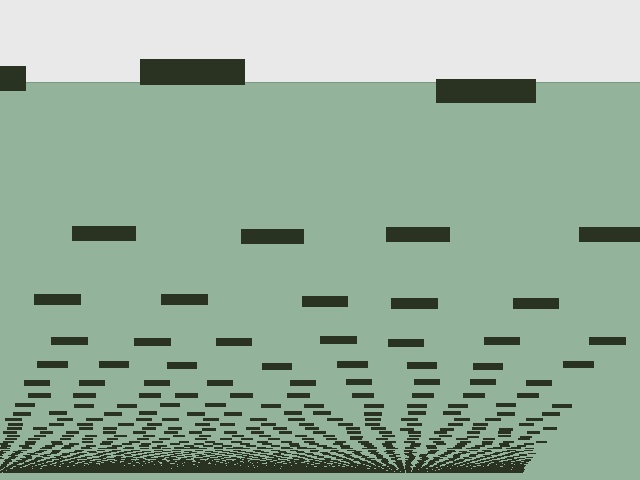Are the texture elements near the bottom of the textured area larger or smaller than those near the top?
Smaller. The gradient is inverted — elements near the bottom are smaller and denser.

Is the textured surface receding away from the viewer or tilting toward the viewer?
The surface appears to tilt toward the viewer. Texture elements get larger and sparser toward the top.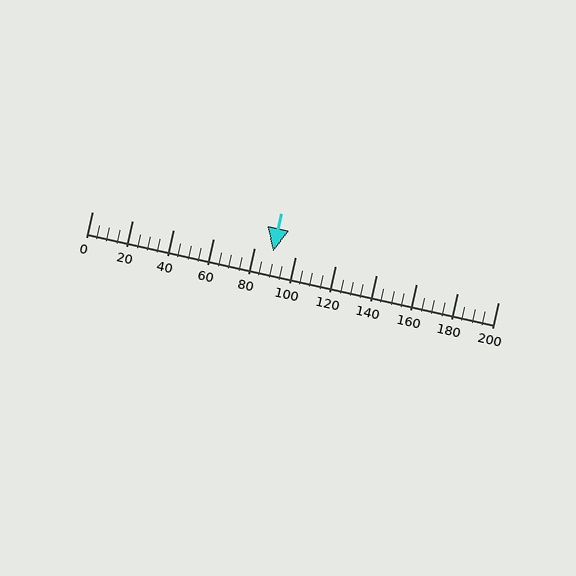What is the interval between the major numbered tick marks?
The major tick marks are spaced 20 units apart.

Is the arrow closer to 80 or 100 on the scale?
The arrow is closer to 80.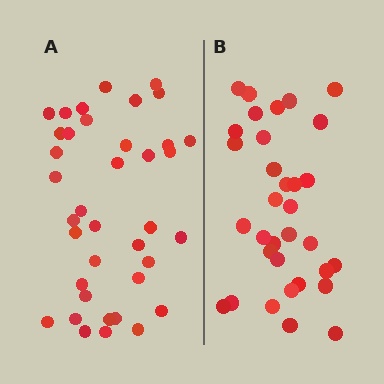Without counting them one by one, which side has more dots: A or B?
Region A (the left region) has more dots.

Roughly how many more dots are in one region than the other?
Region A has about 5 more dots than region B.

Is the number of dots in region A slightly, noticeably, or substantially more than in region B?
Region A has only slightly more — the two regions are fairly close. The ratio is roughly 1.2 to 1.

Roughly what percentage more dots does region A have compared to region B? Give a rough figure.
About 15% more.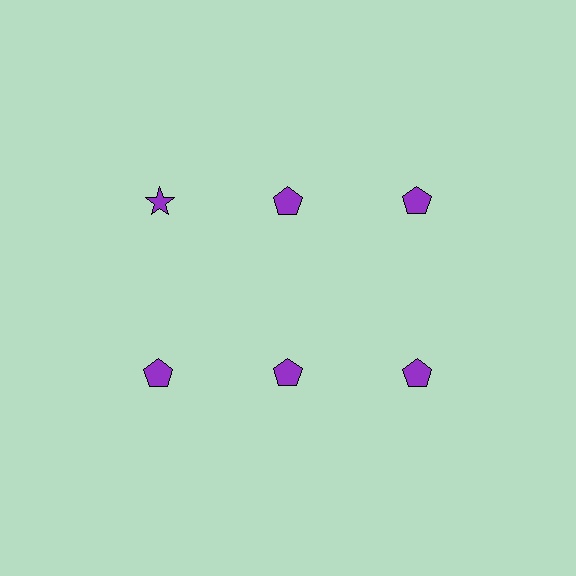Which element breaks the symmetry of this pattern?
The purple star in the top row, leftmost column breaks the symmetry. All other shapes are purple pentagons.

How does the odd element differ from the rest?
It has a different shape: star instead of pentagon.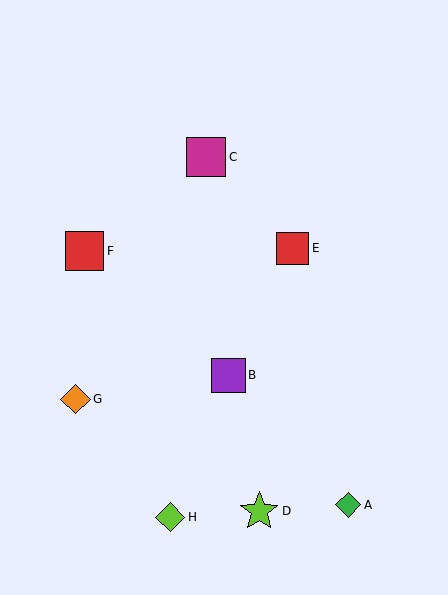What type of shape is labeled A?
Shape A is a green diamond.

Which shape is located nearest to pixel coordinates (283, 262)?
The red square (labeled E) at (293, 248) is nearest to that location.